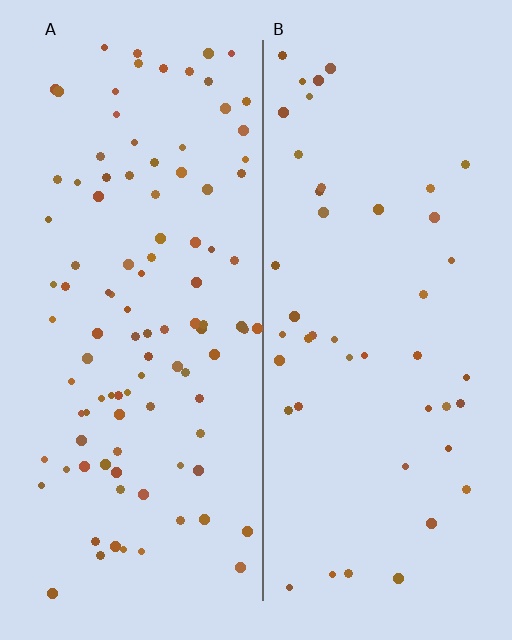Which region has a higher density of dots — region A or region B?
A (the left).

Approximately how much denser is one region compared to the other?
Approximately 2.2× — region A over region B.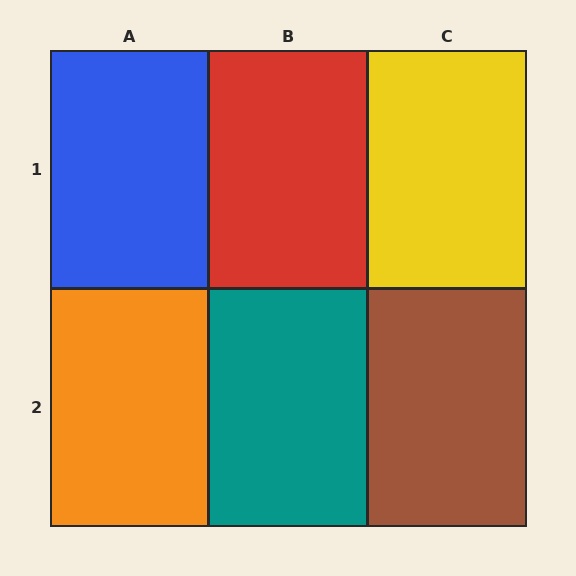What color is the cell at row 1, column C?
Yellow.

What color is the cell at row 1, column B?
Red.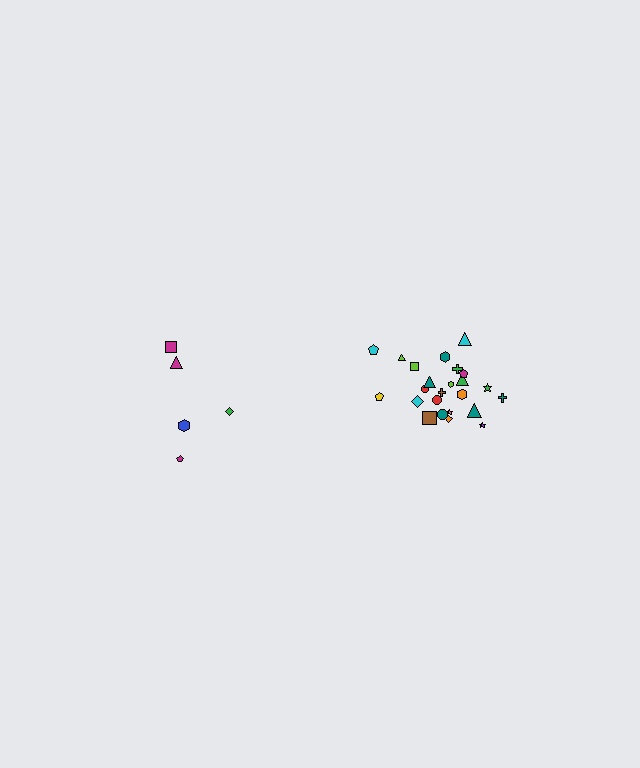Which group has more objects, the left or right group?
The right group.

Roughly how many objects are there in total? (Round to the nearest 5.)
Roughly 30 objects in total.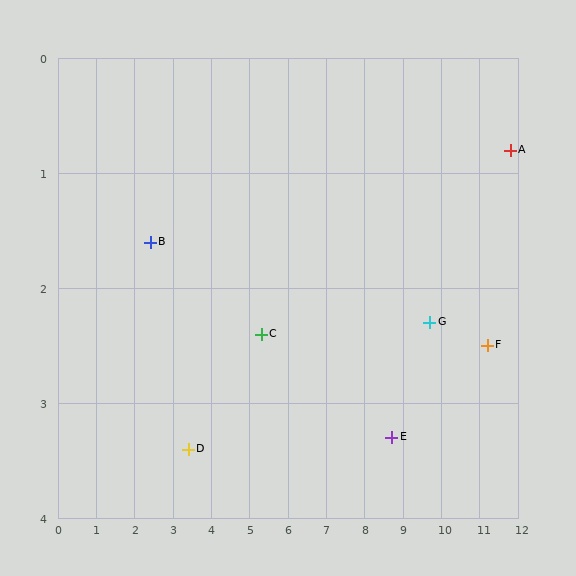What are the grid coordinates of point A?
Point A is at approximately (11.8, 0.8).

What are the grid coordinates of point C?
Point C is at approximately (5.3, 2.4).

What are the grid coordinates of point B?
Point B is at approximately (2.4, 1.6).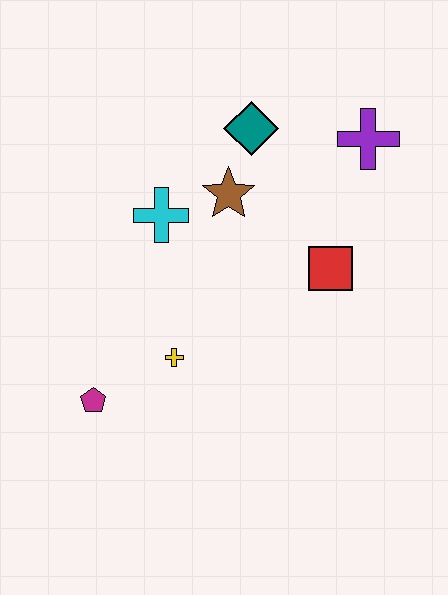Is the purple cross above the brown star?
Yes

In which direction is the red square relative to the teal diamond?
The red square is below the teal diamond.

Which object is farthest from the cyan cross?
The purple cross is farthest from the cyan cross.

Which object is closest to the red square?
The brown star is closest to the red square.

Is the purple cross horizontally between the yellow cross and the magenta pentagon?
No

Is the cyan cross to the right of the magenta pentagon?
Yes